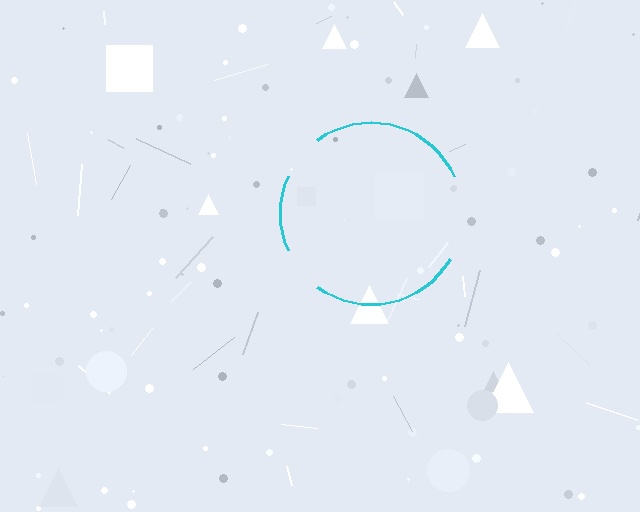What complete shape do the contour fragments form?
The contour fragments form a circle.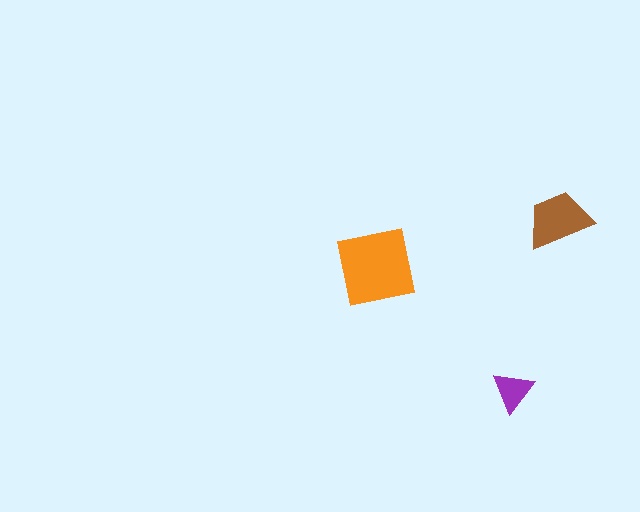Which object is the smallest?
The purple triangle.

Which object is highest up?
The brown trapezoid is topmost.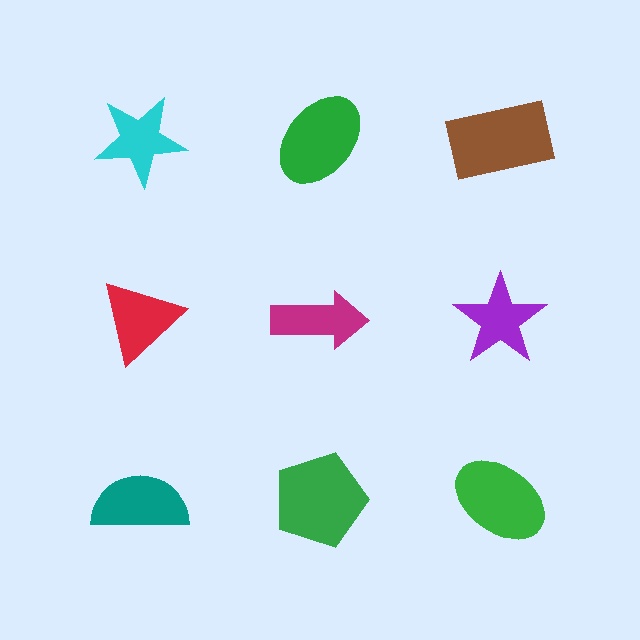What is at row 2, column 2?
A magenta arrow.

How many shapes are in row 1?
3 shapes.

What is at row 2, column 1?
A red triangle.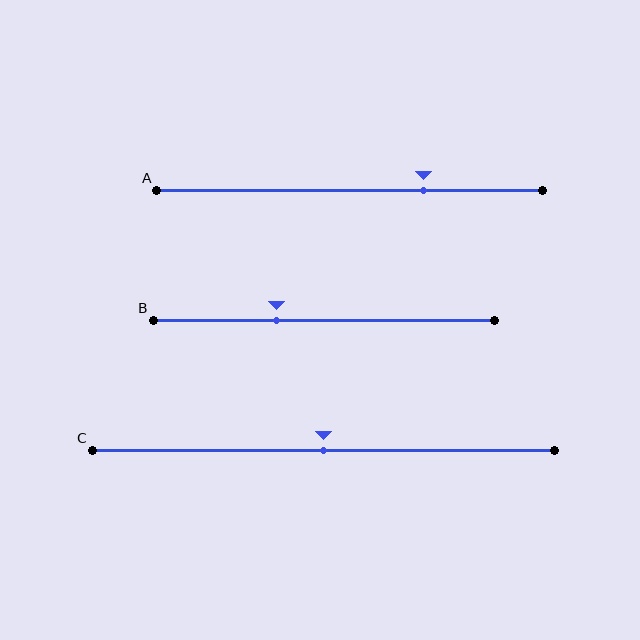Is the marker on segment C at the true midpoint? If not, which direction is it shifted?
Yes, the marker on segment C is at the true midpoint.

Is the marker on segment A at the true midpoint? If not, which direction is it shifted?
No, the marker on segment A is shifted to the right by about 19% of the segment length.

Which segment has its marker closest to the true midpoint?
Segment C has its marker closest to the true midpoint.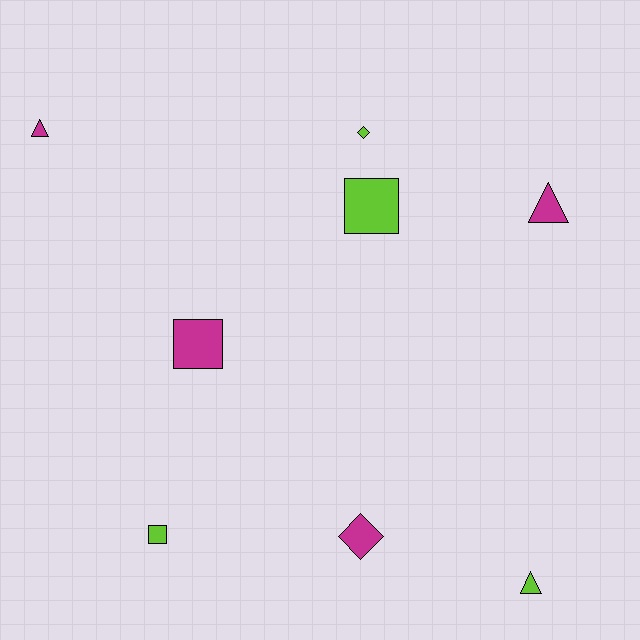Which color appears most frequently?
Lime, with 4 objects.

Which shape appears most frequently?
Triangle, with 3 objects.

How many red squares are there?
There are no red squares.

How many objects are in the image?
There are 8 objects.